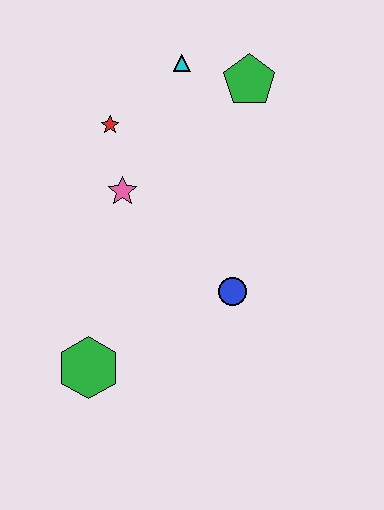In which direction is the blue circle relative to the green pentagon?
The blue circle is below the green pentagon.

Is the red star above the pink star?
Yes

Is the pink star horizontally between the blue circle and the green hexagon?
Yes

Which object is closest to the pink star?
The red star is closest to the pink star.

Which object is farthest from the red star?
The green hexagon is farthest from the red star.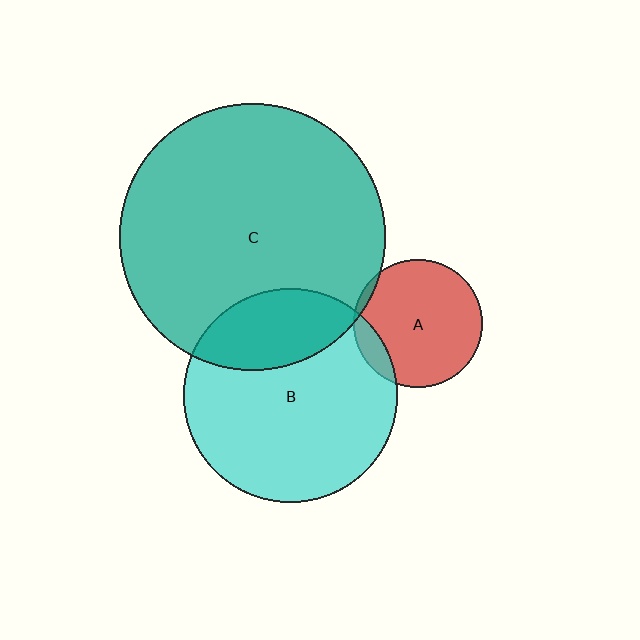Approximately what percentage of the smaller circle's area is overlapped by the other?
Approximately 5%.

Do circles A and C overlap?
Yes.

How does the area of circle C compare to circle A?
Approximately 4.3 times.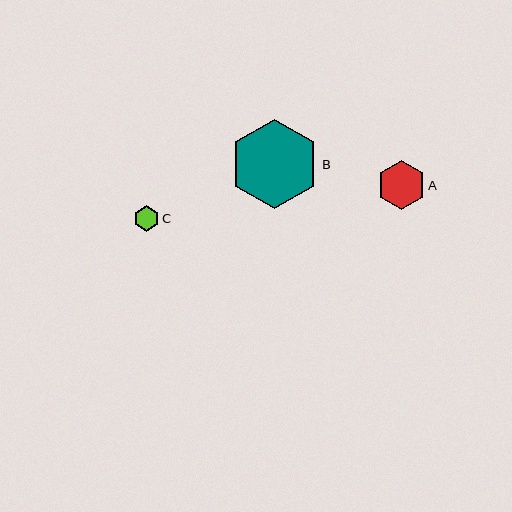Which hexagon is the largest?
Hexagon B is the largest with a size of approximately 90 pixels.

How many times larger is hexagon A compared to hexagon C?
Hexagon A is approximately 1.9 times the size of hexagon C.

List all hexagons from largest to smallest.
From largest to smallest: B, A, C.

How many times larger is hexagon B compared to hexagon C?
Hexagon B is approximately 3.5 times the size of hexagon C.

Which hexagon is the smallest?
Hexagon C is the smallest with a size of approximately 26 pixels.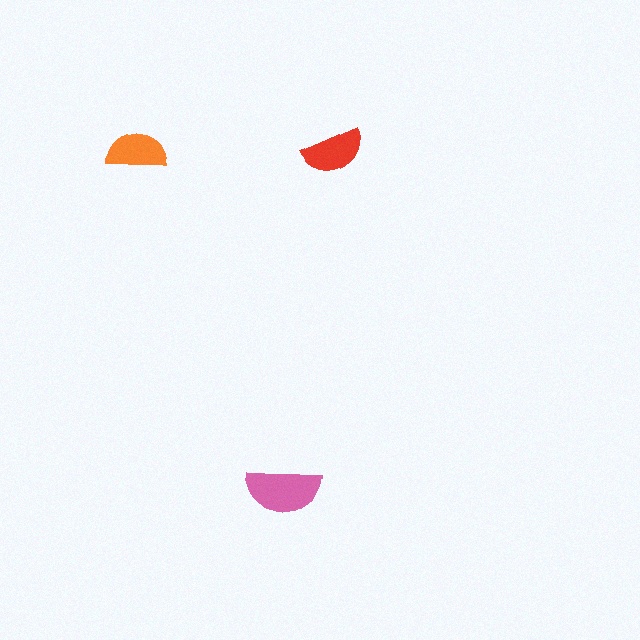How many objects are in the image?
There are 3 objects in the image.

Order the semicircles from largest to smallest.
the pink one, the red one, the orange one.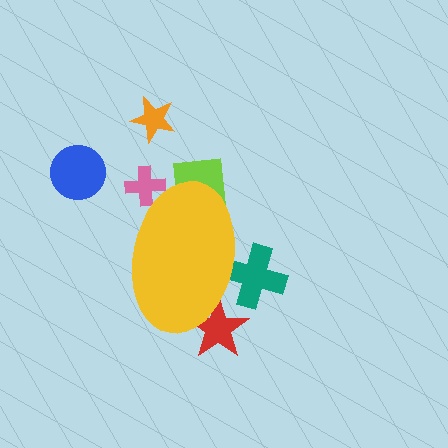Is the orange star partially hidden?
No, the orange star is fully visible.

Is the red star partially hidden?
Yes, the red star is partially hidden behind the yellow ellipse.